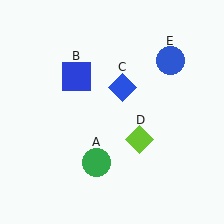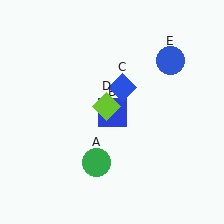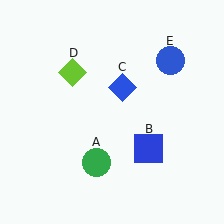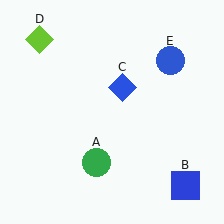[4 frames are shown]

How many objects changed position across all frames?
2 objects changed position: blue square (object B), lime diamond (object D).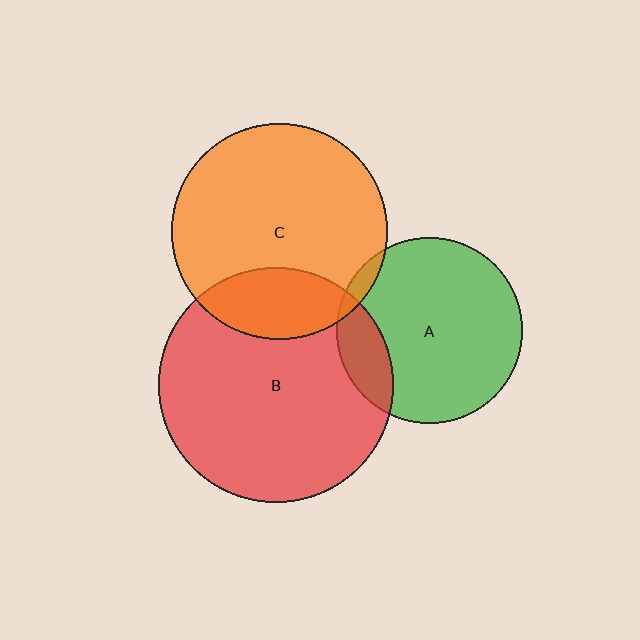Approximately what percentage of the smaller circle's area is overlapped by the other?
Approximately 20%.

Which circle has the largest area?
Circle B (red).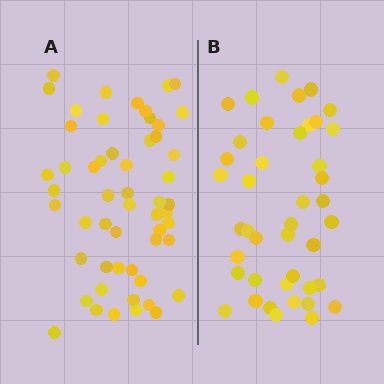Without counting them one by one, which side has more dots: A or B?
Region A (the left region) has more dots.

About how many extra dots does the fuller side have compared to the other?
Region A has roughly 12 or so more dots than region B.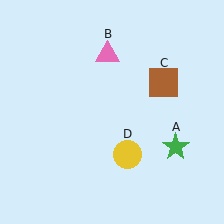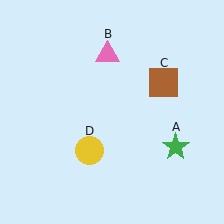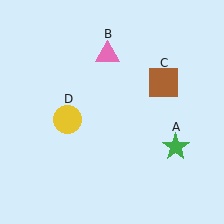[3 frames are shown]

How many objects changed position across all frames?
1 object changed position: yellow circle (object D).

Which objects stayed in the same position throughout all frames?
Green star (object A) and pink triangle (object B) and brown square (object C) remained stationary.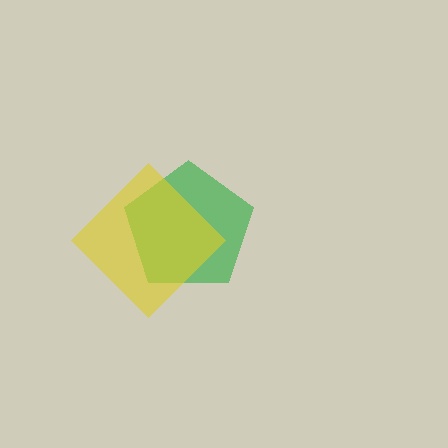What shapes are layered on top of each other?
The layered shapes are: a green pentagon, a yellow diamond.